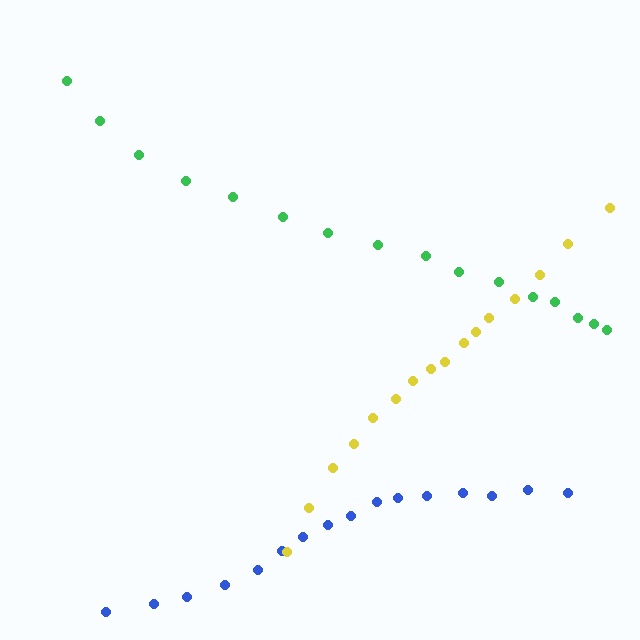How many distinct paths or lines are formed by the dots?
There are 3 distinct paths.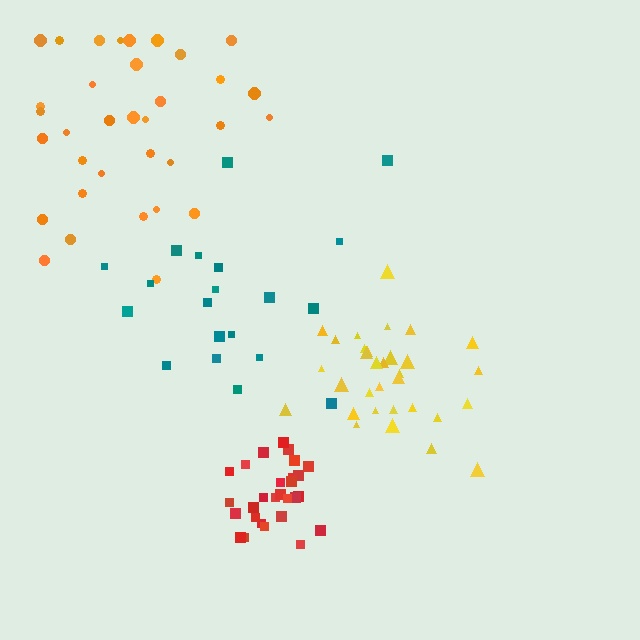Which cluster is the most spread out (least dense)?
Teal.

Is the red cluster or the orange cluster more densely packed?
Red.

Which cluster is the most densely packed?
Red.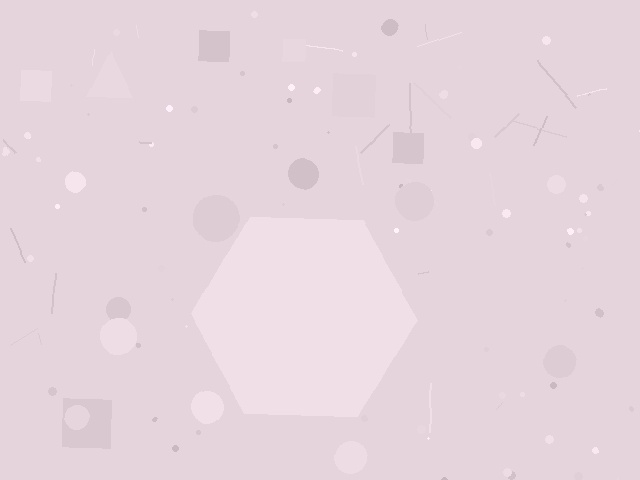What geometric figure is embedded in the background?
A hexagon is embedded in the background.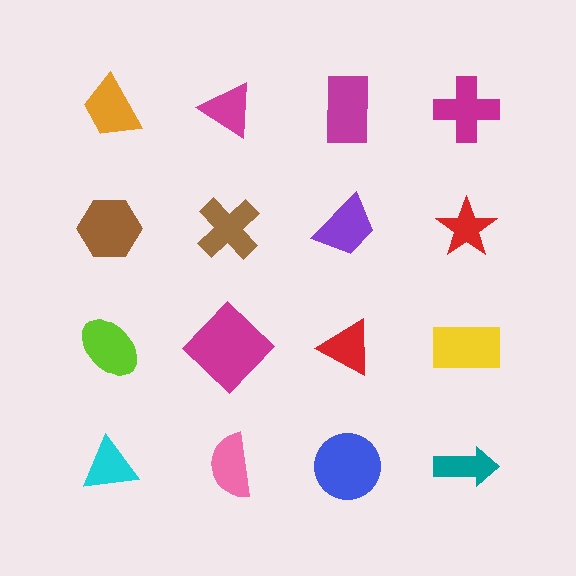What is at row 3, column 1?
A lime ellipse.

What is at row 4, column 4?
A teal arrow.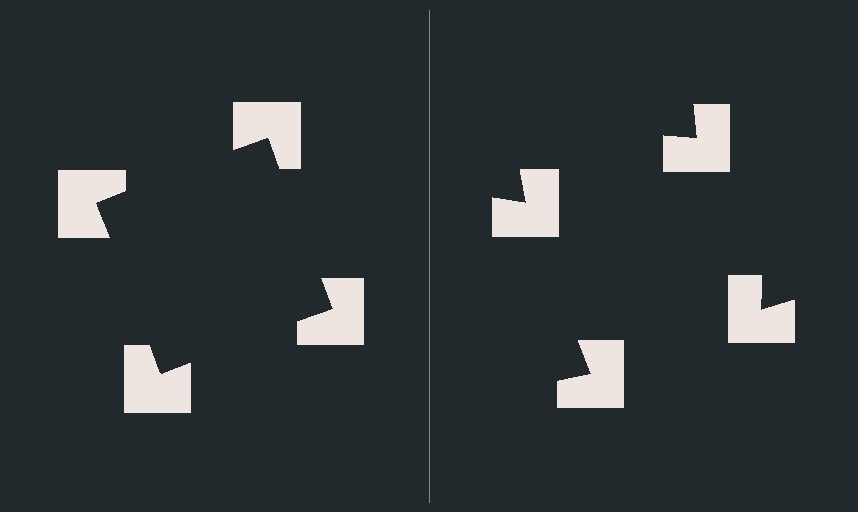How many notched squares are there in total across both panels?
8 — 4 on each side.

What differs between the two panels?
The notched squares are positioned identically on both sides; only the wedge orientations differ. On the left they align to a square; on the right they are misaligned.